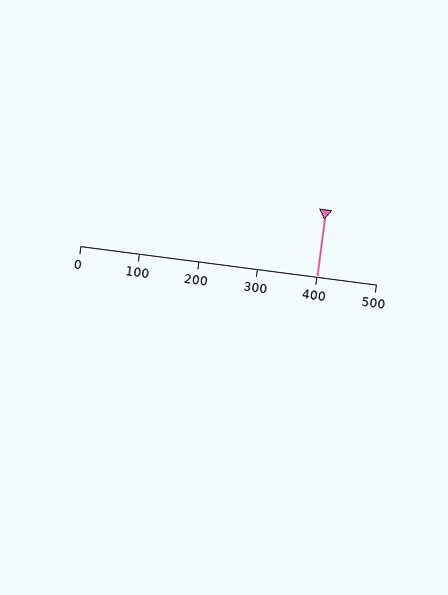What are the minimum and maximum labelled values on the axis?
The axis runs from 0 to 500.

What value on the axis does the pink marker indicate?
The marker indicates approximately 400.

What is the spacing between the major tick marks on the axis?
The major ticks are spaced 100 apart.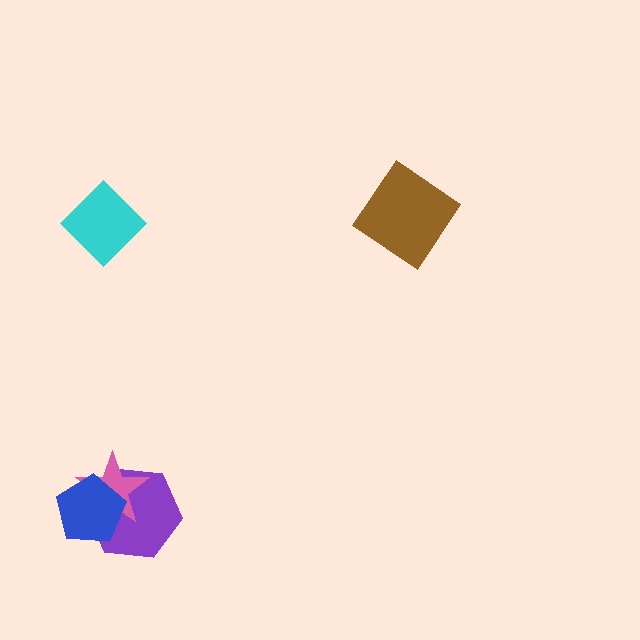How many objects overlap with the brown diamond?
0 objects overlap with the brown diamond.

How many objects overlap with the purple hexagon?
2 objects overlap with the purple hexagon.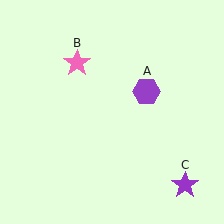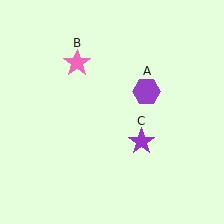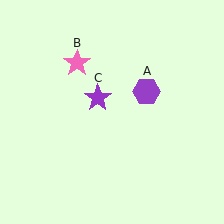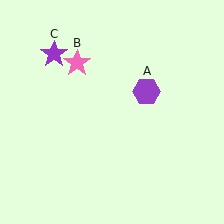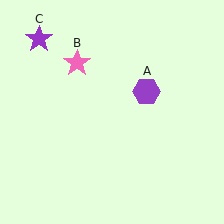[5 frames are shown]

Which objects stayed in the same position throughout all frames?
Purple hexagon (object A) and pink star (object B) remained stationary.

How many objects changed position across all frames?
1 object changed position: purple star (object C).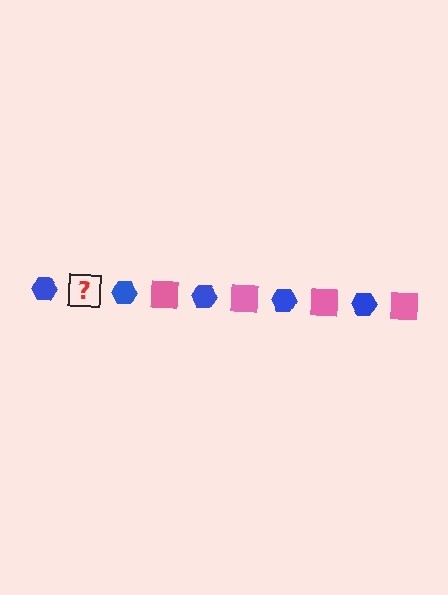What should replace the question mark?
The question mark should be replaced with a pink square.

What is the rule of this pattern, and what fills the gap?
The rule is that the pattern alternates between blue hexagon and pink square. The gap should be filled with a pink square.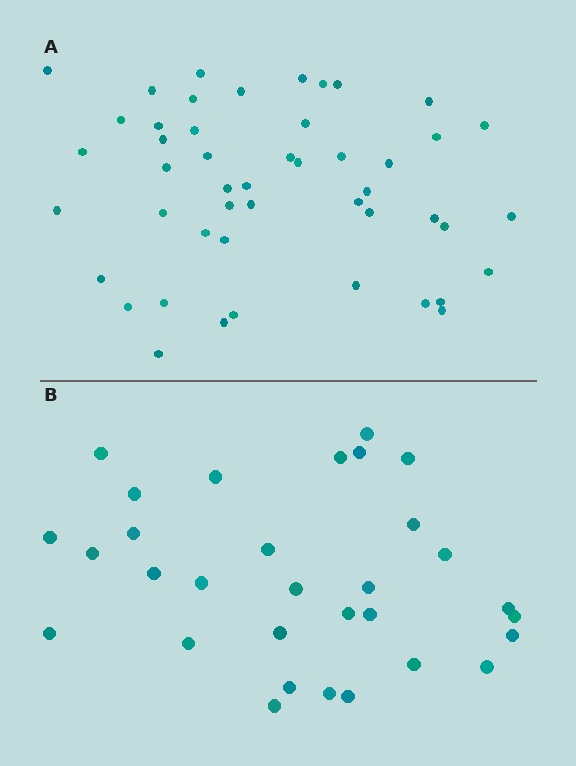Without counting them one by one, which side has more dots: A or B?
Region A (the top region) has more dots.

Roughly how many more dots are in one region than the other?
Region A has approximately 15 more dots than region B.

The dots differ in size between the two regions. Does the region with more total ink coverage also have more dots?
No. Region B has more total ink coverage because its dots are larger, but region A actually contains more individual dots. Total area can be misleading — the number of items is what matters here.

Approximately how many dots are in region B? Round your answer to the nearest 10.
About 30 dots. (The exact count is 31, which rounds to 30.)